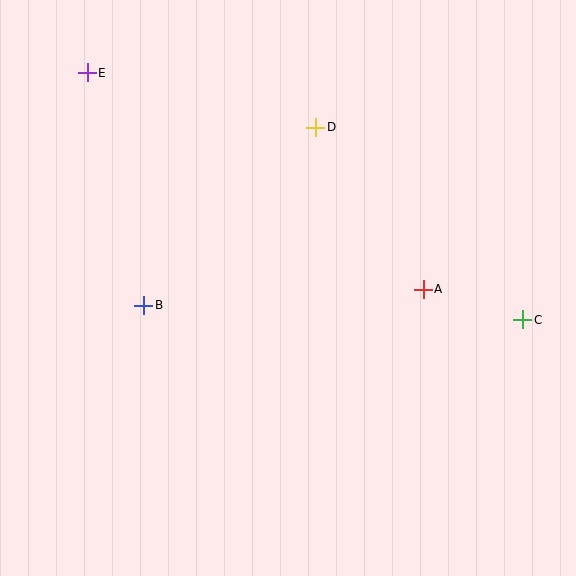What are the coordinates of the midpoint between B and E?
The midpoint between B and E is at (116, 189).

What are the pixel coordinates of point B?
Point B is at (144, 305).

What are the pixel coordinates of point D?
Point D is at (316, 127).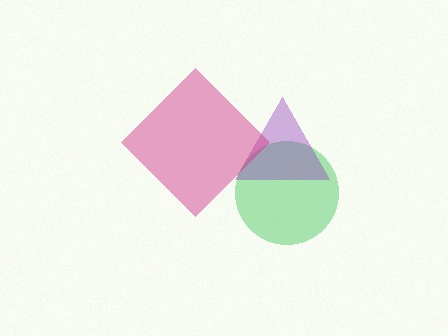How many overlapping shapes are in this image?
There are 3 overlapping shapes in the image.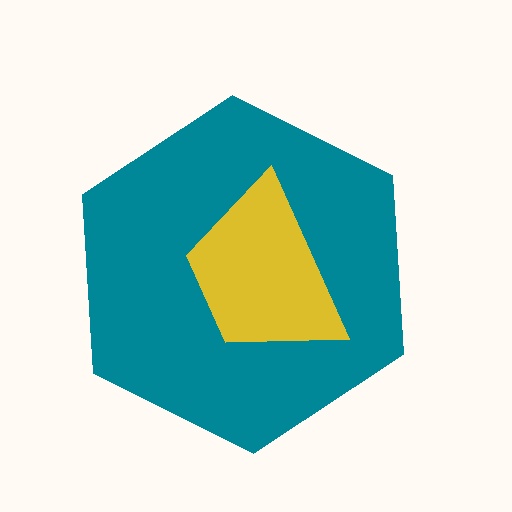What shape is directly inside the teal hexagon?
The yellow trapezoid.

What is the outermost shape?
The teal hexagon.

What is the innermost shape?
The yellow trapezoid.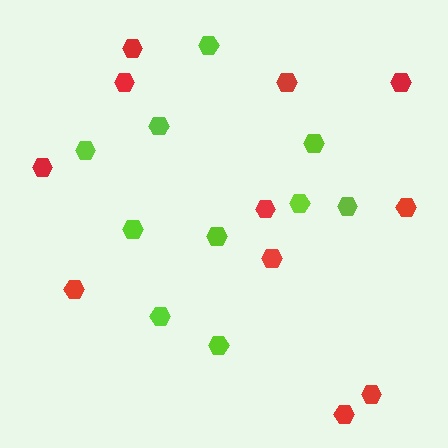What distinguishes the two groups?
There are 2 groups: one group of red hexagons (11) and one group of lime hexagons (10).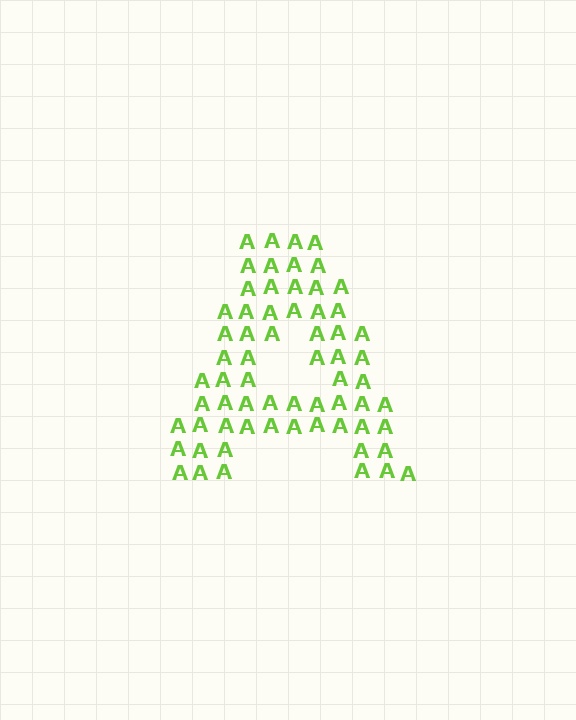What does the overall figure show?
The overall figure shows the letter A.